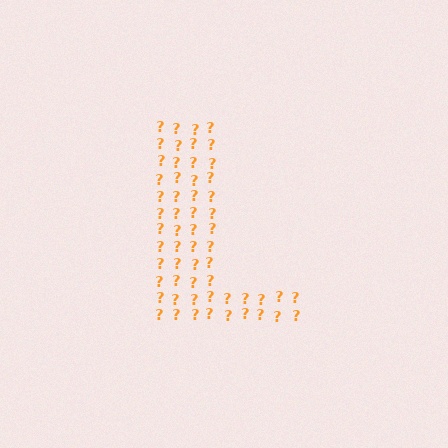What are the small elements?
The small elements are question marks.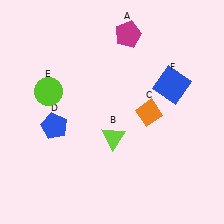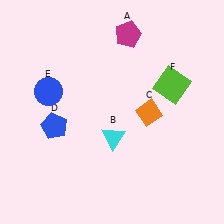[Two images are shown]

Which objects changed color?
B changed from lime to cyan. E changed from lime to blue. F changed from blue to lime.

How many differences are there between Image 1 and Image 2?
There are 3 differences between the two images.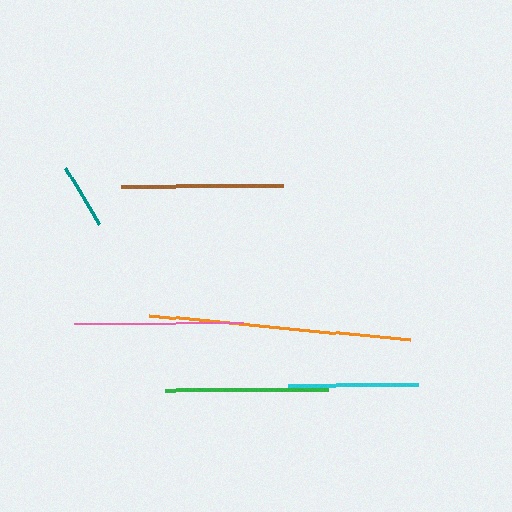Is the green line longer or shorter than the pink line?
The pink line is longer than the green line.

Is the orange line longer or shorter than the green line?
The orange line is longer than the green line.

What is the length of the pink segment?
The pink segment is approximately 168 pixels long.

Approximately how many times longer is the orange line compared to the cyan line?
The orange line is approximately 2.0 times the length of the cyan line.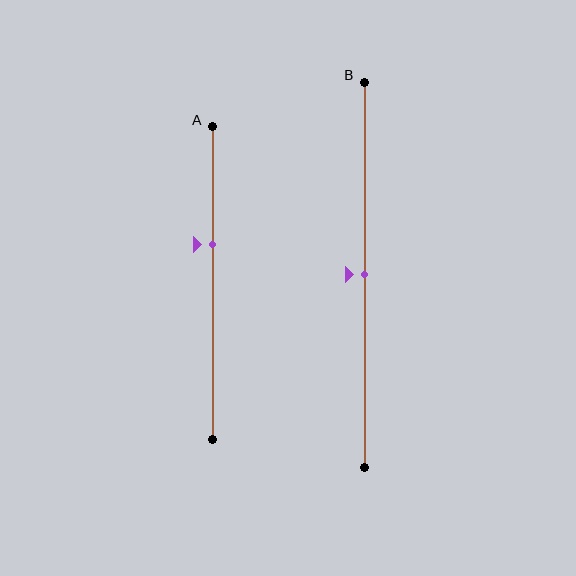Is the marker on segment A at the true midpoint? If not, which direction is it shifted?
No, the marker on segment A is shifted upward by about 12% of the segment length.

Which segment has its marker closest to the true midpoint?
Segment B has its marker closest to the true midpoint.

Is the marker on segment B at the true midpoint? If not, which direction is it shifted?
Yes, the marker on segment B is at the true midpoint.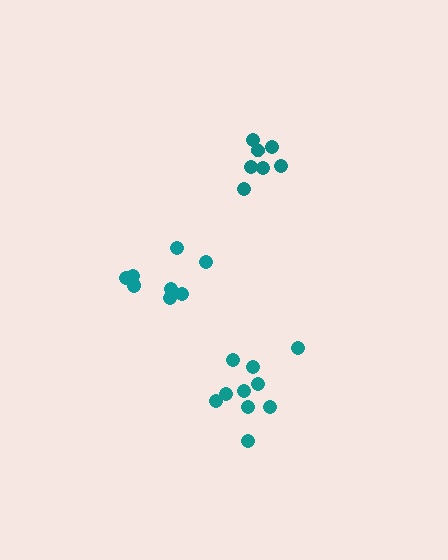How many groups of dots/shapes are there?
There are 3 groups.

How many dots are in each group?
Group 1: 7 dots, Group 2: 9 dots, Group 3: 10 dots (26 total).